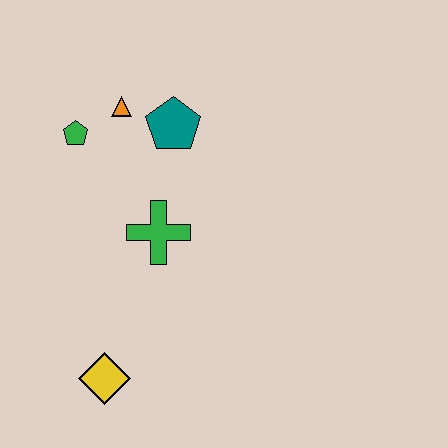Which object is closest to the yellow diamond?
The green cross is closest to the yellow diamond.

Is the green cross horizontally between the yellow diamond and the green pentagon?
No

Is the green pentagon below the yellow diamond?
No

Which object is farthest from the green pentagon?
The yellow diamond is farthest from the green pentagon.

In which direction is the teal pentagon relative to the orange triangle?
The teal pentagon is to the right of the orange triangle.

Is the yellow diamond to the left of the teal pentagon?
Yes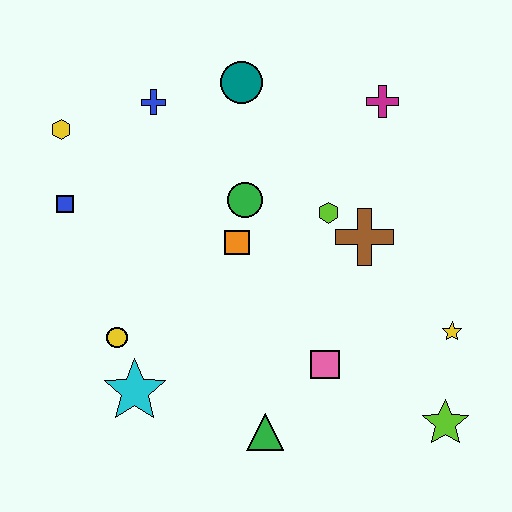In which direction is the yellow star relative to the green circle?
The yellow star is to the right of the green circle.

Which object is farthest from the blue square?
The lime star is farthest from the blue square.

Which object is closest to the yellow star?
The lime star is closest to the yellow star.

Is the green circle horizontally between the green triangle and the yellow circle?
Yes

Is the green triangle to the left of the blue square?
No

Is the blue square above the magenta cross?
No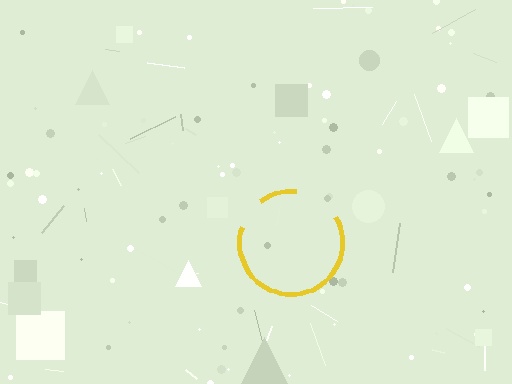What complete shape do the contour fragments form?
The contour fragments form a circle.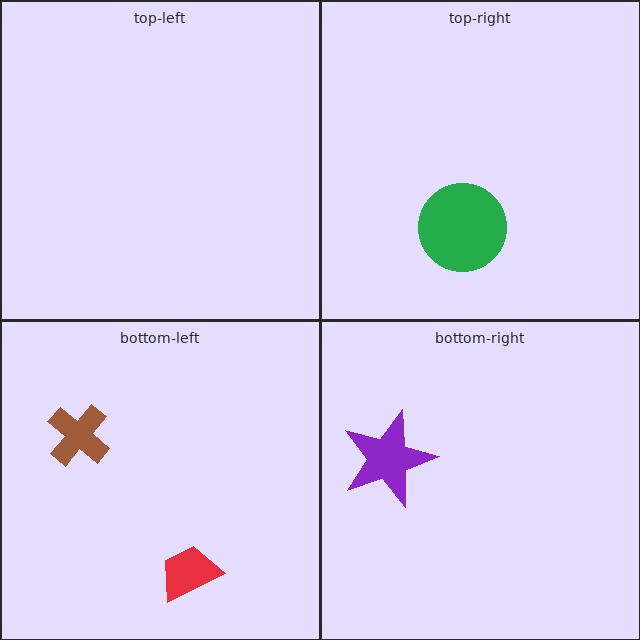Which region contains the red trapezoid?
The bottom-left region.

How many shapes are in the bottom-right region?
1.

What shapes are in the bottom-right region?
The purple star.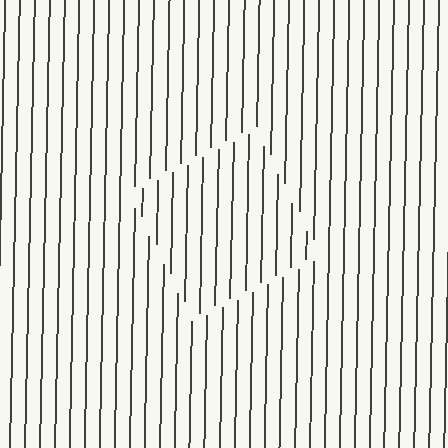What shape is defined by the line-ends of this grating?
An illusory square. The interior of the shape contains the same grating, shifted by half a period — the contour is defined by the phase discontinuity where line-ends from the inner and outer gratings abut.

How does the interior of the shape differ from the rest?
The interior of the shape contains the same grating, shifted by half a period — the contour is defined by the phase discontinuity where line-ends from the inner and outer gratings abut.